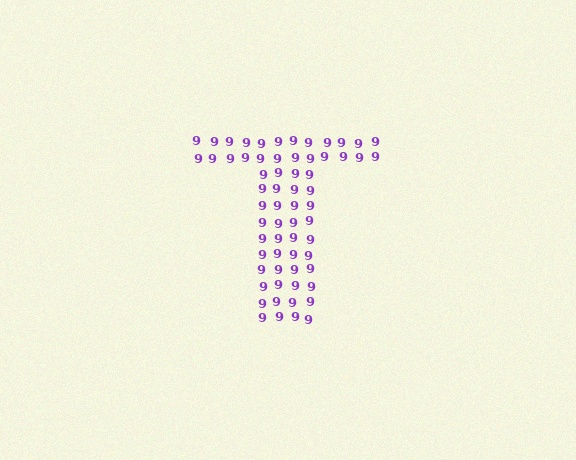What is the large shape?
The large shape is the letter T.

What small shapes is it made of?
It is made of small digit 9's.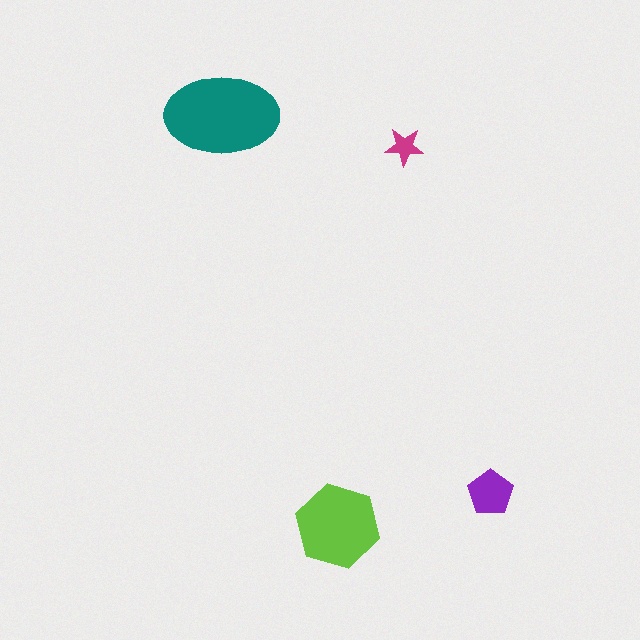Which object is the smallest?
The magenta star.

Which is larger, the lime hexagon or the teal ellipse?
The teal ellipse.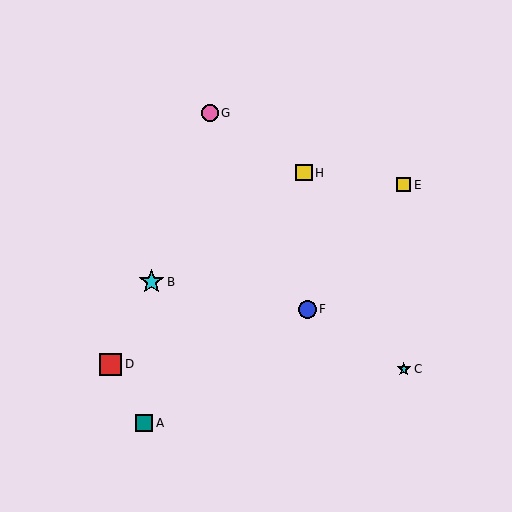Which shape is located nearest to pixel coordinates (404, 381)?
The cyan star (labeled C) at (404, 369) is nearest to that location.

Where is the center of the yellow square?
The center of the yellow square is at (404, 185).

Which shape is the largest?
The cyan star (labeled B) is the largest.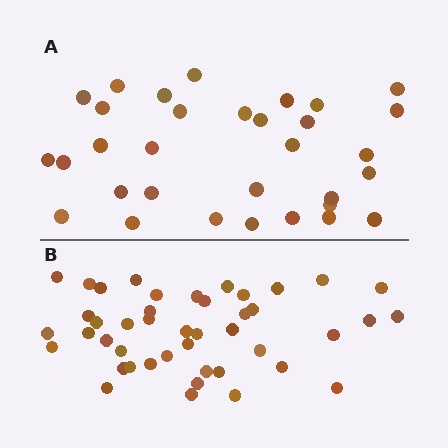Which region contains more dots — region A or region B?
Region B (the bottom region) has more dots.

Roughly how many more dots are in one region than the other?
Region B has roughly 12 or so more dots than region A.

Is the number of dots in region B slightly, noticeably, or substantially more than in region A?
Region B has noticeably more, but not dramatically so. The ratio is roughly 1.4 to 1.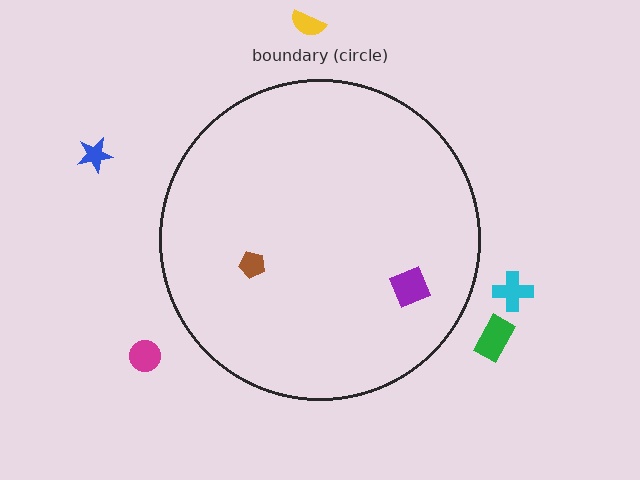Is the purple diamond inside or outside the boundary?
Inside.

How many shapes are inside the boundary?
2 inside, 5 outside.